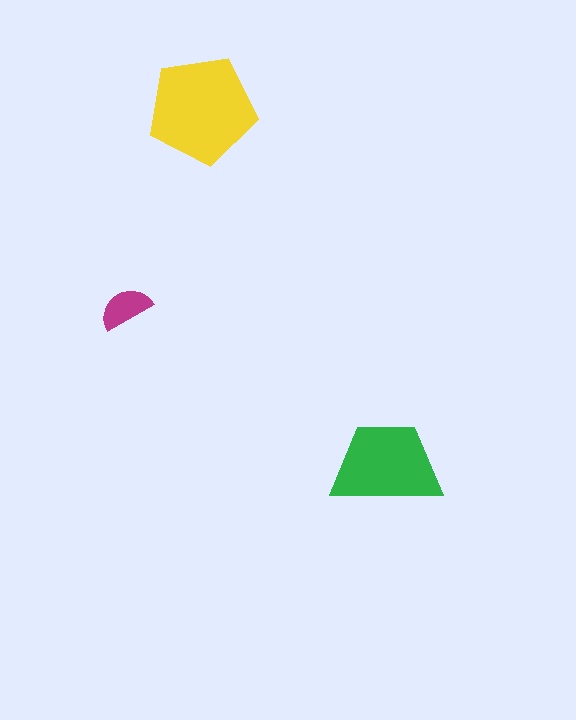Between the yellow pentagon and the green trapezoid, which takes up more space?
The yellow pentagon.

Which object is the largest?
The yellow pentagon.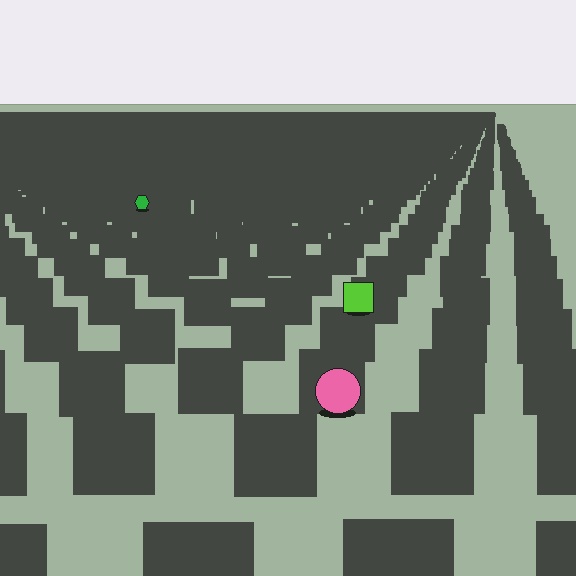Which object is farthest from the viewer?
The green hexagon is farthest from the viewer. It appears smaller and the ground texture around it is denser.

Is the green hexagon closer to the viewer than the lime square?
No. The lime square is closer — you can tell from the texture gradient: the ground texture is coarser near it.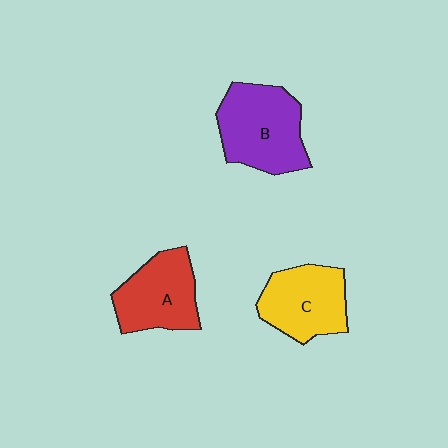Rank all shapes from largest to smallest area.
From largest to smallest: B (purple), C (yellow), A (red).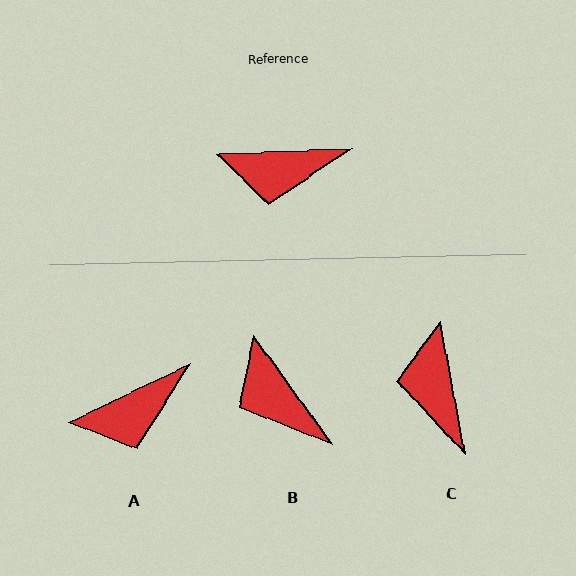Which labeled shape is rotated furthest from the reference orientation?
C, about 82 degrees away.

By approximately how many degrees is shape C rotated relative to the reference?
Approximately 82 degrees clockwise.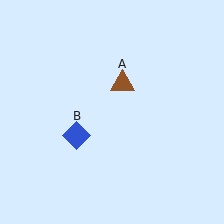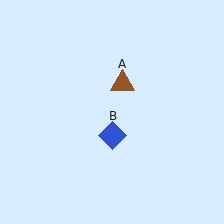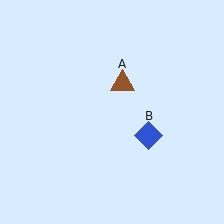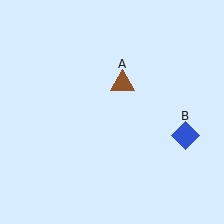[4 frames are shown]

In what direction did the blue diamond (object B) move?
The blue diamond (object B) moved right.